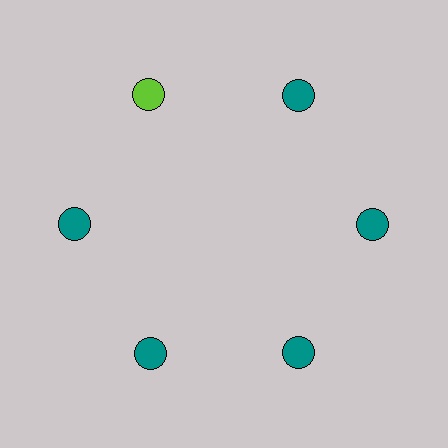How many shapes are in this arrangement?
There are 6 shapes arranged in a ring pattern.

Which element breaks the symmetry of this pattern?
The lime circle at roughly the 11 o'clock position breaks the symmetry. All other shapes are teal circles.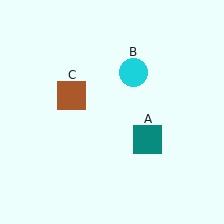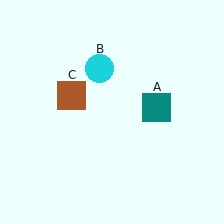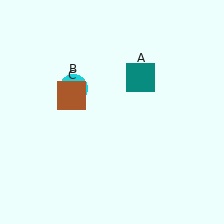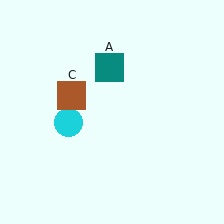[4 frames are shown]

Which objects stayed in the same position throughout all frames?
Brown square (object C) remained stationary.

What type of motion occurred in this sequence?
The teal square (object A), cyan circle (object B) rotated counterclockwise around the center of the scene.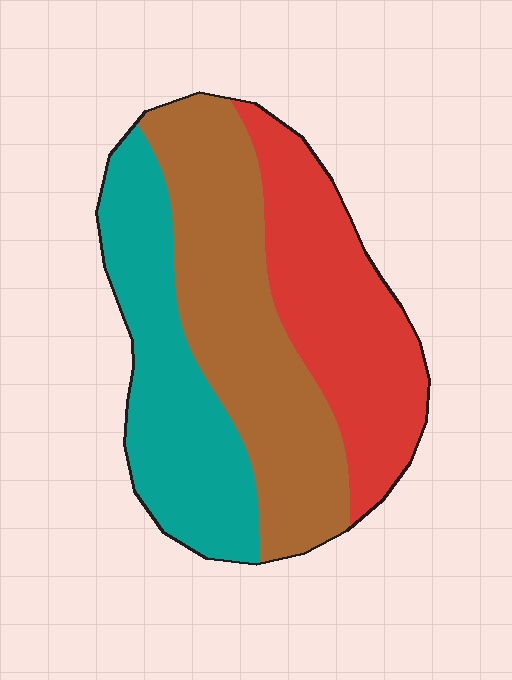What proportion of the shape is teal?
Teal covers about 30% of the shape.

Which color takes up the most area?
Brown, at roughly 40%.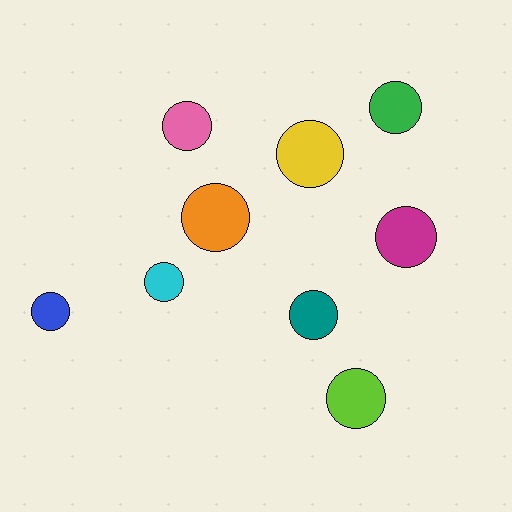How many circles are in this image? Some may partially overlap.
There are 9 circles.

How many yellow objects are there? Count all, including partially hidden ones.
There is 1 yellow object.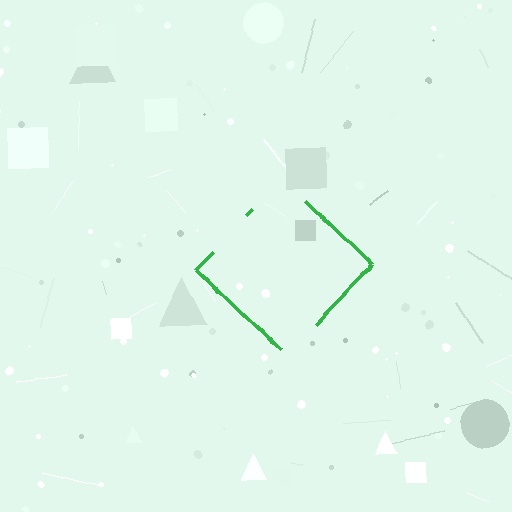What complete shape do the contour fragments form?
The contour fragments form a diamond.